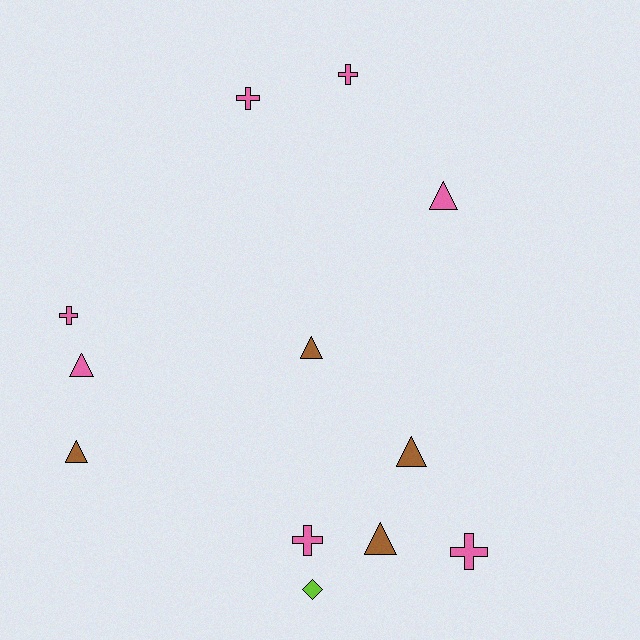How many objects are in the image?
There are 12 objects.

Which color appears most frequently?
Pink, with 7 objects.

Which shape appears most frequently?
Triangle, with 6 objects.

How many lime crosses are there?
There are no lime crosses.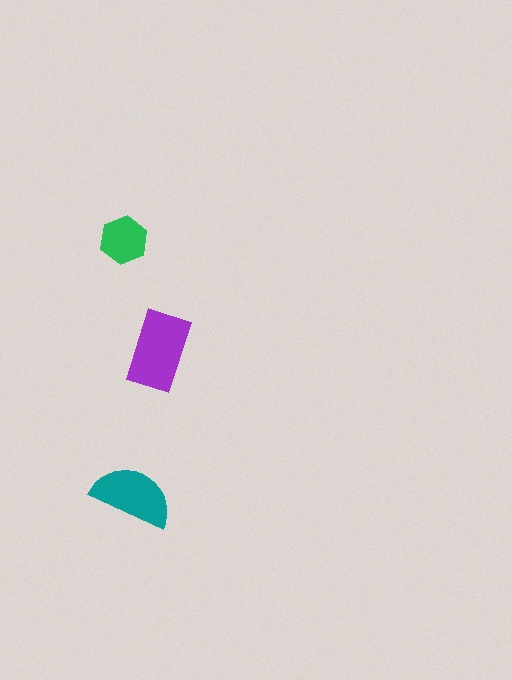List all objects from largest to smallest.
The purple rectangle, the teal semicircle, the green hexagon.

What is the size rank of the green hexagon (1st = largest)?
3rd.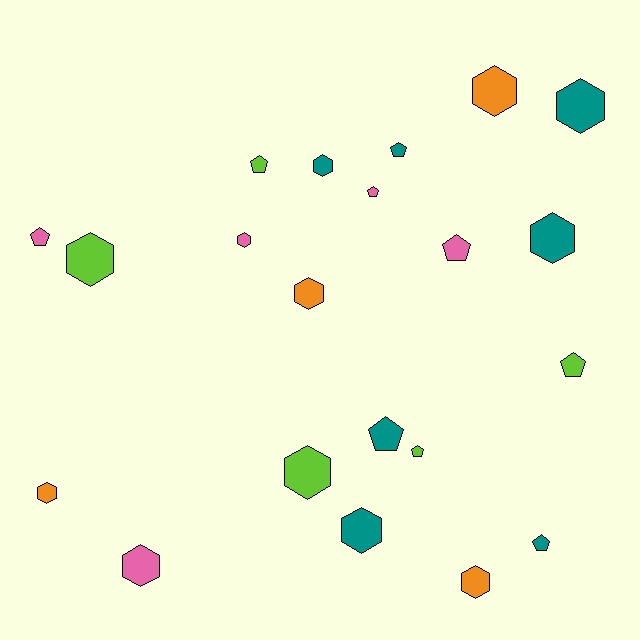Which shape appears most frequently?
Hexagon, with 12 objects.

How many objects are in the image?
There are 21 objects.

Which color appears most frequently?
Teal, with 7 objects.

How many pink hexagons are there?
There are 2 pink hexagons.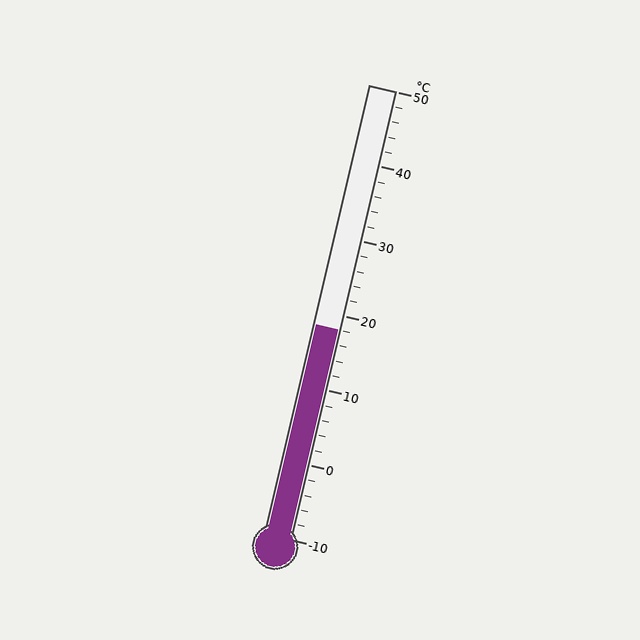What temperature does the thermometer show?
The thermometer shows approximately 18°C.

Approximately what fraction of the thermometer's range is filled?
The thermometer is filled to approximately 45% of its range.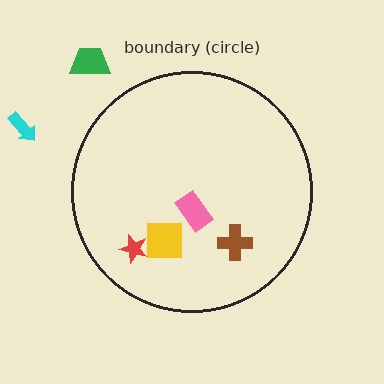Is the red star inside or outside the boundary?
Inside.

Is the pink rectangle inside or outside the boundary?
Inside.